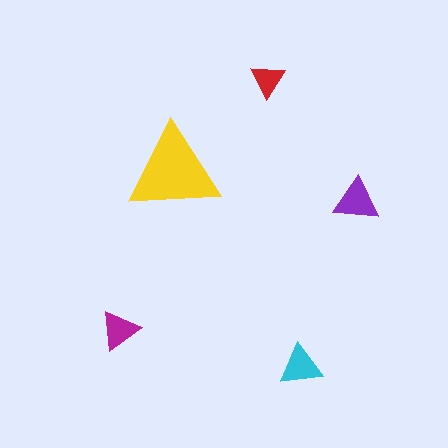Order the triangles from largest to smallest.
the yellow one, the purple one, the cyan one, the magenta one, the red one.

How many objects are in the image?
There are 5 objects in the image.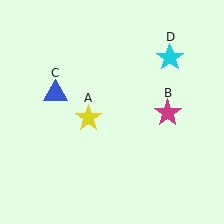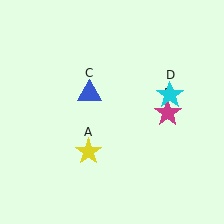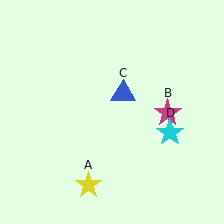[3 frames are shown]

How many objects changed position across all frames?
3 objects changed position: yellow star (object A), blue triangle (object C), cyan star (object D).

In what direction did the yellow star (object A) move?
The yellow star (object A) moved down.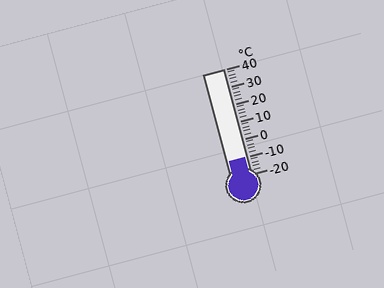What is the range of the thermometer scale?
The thermometer scale ranges from -20°C to 40°C.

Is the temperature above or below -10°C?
The temperature is at -10°C.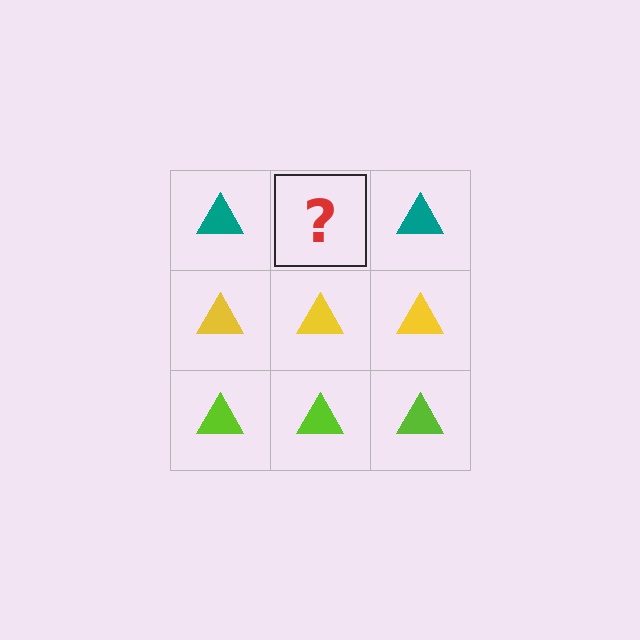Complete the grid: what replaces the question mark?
The question mark should be replaced with a teal triangle.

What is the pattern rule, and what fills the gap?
The rule is that each row has a consistent color. The gap should be filled with a teal triangle.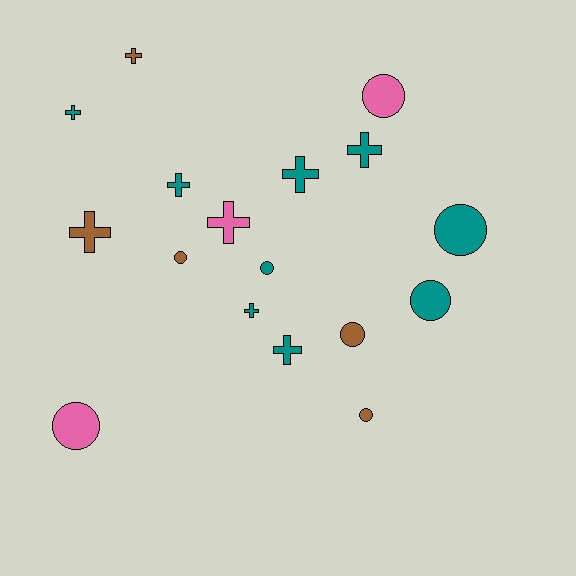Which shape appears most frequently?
Cross, with 9 objects.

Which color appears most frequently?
Teal, with 9 objects.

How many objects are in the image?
There are 17 objects.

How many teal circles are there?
There are 3 teal circles.